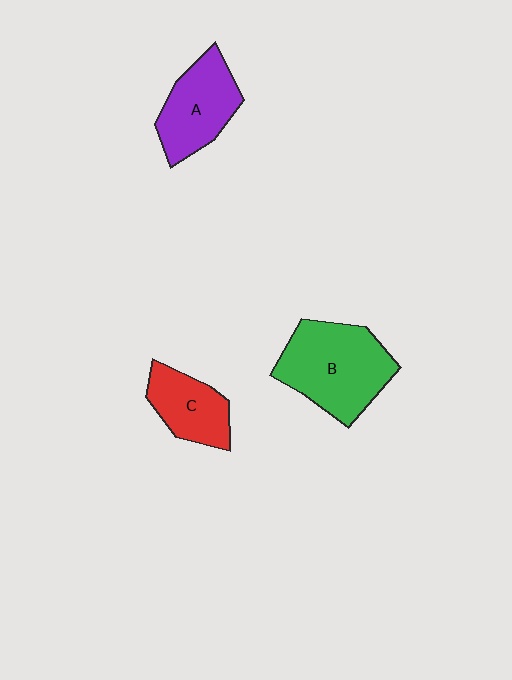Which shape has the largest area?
Shape B (green).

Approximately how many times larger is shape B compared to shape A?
Approximately 1.4 times.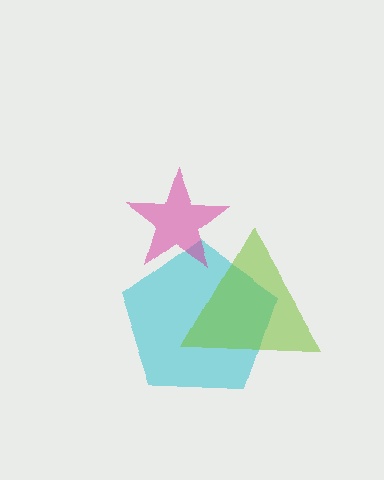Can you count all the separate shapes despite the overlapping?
Yes, there are 3 separate shapes.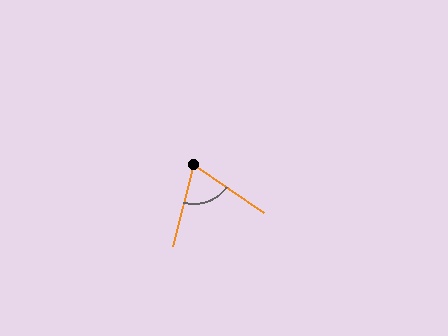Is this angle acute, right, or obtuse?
It is acute.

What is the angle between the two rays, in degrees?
Approximately 70 degrees.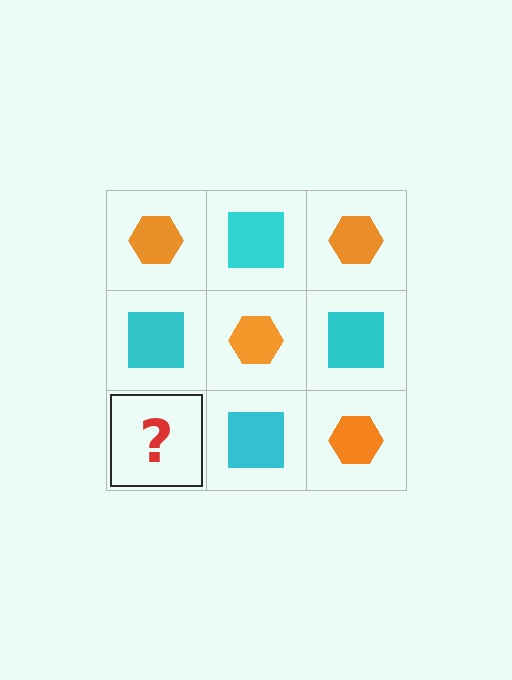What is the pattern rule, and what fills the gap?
The rule is that it alternates orange hexagon and cyan square in a checkerboard pattern. The gap should be filled with an orange hexagon.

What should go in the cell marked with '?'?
The missing cell should contain an orange hexagon.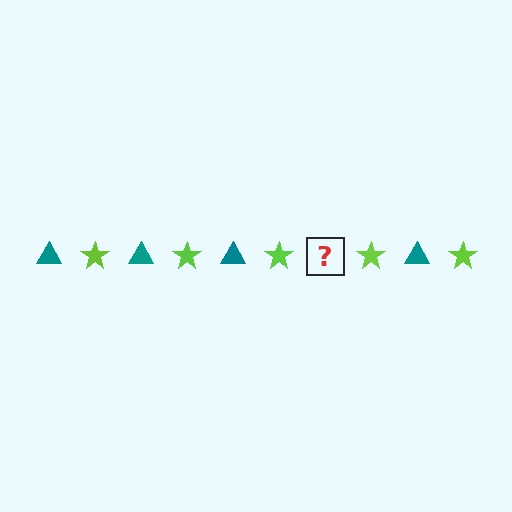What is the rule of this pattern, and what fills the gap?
The rule is that the pattern alternates between teal triangle and lime star. The gap should be filled with a teal triangle.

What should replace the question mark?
The question mark should be replaced with a teal triangle.